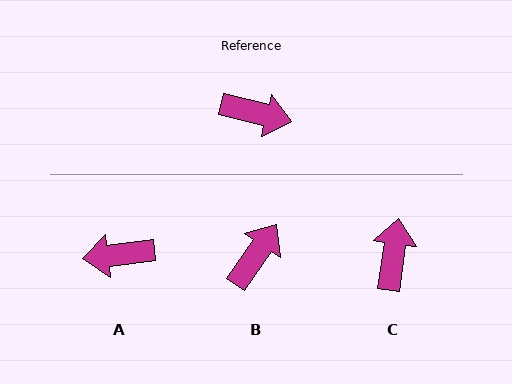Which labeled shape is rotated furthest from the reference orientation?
A, about 159 degrees away.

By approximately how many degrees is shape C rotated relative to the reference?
Approximately 96 degrees counter-clockwise.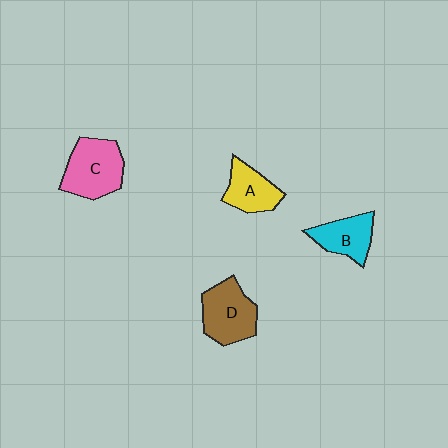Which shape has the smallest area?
Shape A (yellow).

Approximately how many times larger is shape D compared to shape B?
Approximately 1.3 times.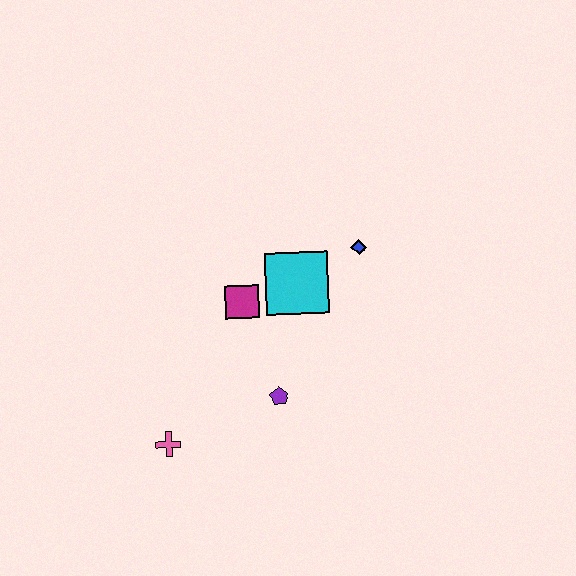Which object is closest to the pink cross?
The purple pentagon is closest to the pink cross.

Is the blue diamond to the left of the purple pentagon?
No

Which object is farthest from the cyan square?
The pink cross is farthest from the cyan square.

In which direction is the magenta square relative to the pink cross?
The magenta square is above the pink cross.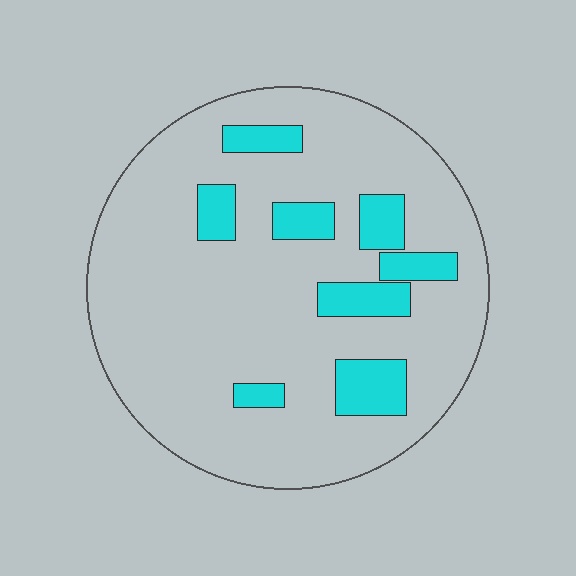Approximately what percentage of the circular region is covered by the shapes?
Approximately 15%.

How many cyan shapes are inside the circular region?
8.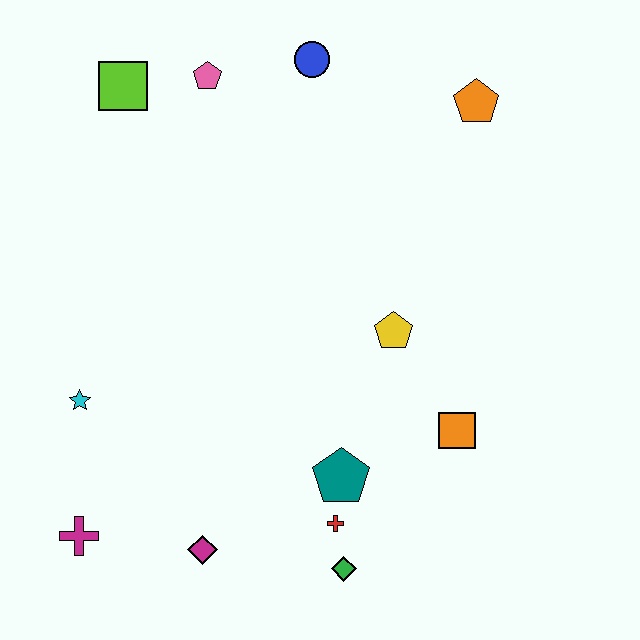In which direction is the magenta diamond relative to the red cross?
The magenta diamond is to the left of the red cross.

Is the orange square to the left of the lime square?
No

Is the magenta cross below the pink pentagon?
Yes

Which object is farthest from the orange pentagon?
The magenta cross is farthest from the orange pentagon.